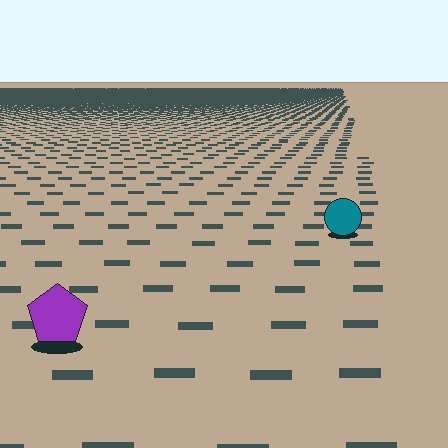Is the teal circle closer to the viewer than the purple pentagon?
No. The purple pentagon is closer — you can tell from the texture gradient: the ground texture is coarser near it.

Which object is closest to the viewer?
The purple pentagon is closest. The texture marks near it are larger and more spread out.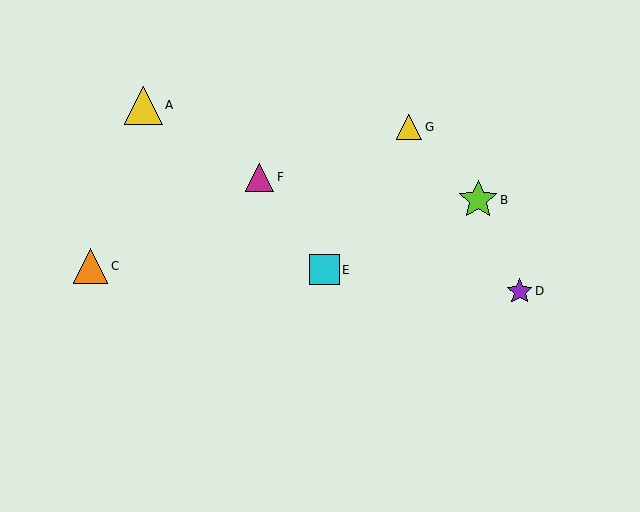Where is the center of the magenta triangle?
The center of the magenta triangle is at (260, 177).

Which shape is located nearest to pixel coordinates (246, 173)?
The magenta triangle (labeled F) at (260, 177) is nearest to that location.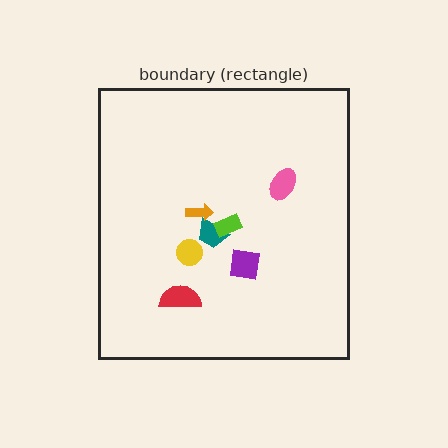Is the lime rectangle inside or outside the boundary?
Inside.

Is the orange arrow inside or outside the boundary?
Inside.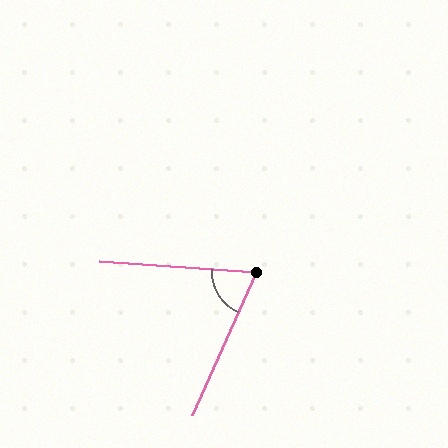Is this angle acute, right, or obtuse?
It is acute.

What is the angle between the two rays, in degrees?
Approximately 70 degrees.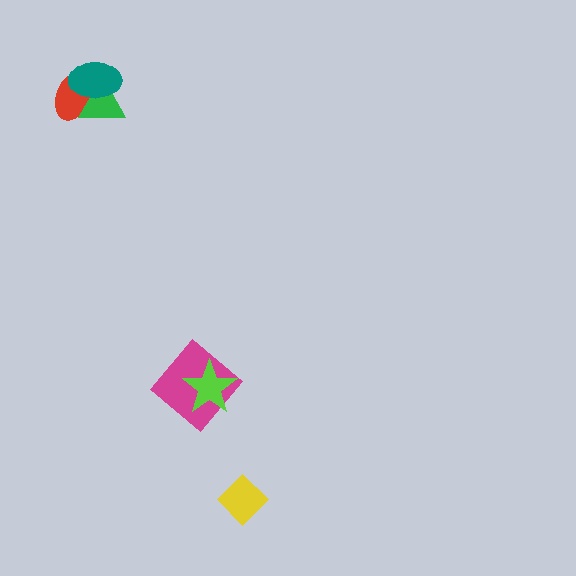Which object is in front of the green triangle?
The teal ellipse is in front of the green triangle.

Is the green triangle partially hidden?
Yes, it is partially covered by another shape.